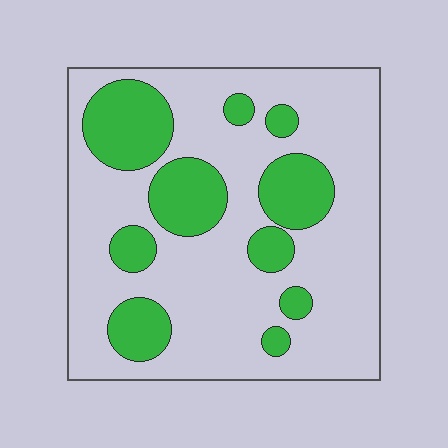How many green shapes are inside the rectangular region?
10.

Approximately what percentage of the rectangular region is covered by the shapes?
Approximately 25%.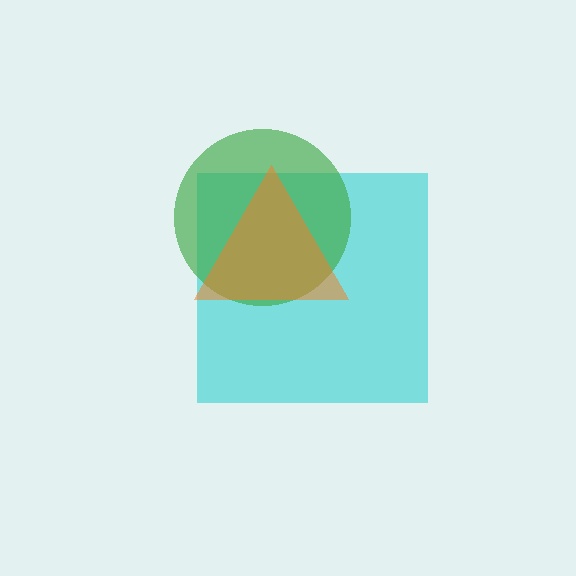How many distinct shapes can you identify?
There are 3 distinct shapes: a cyan square, a green circle, an orange triangle.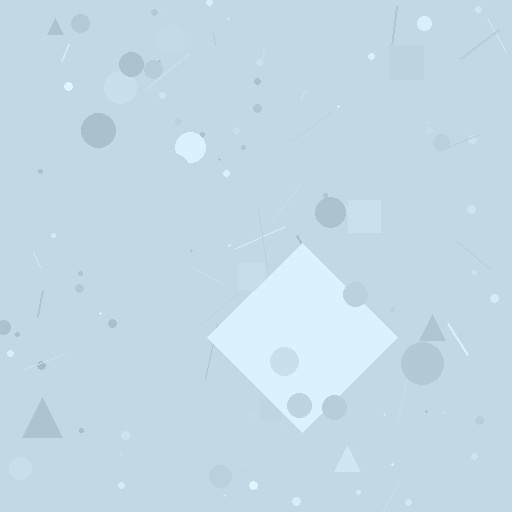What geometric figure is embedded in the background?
A diamond is embedded in the background.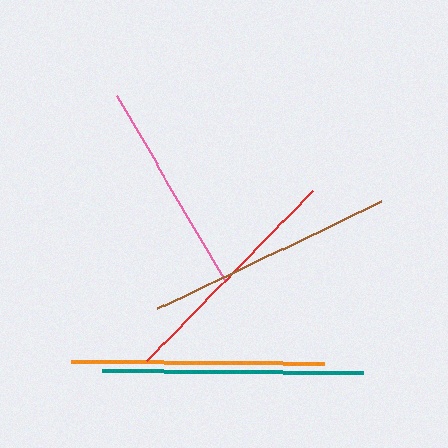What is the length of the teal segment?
The teal segment is approximately 260 pixels long.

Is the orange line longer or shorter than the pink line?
The orange line is longer than the pink line.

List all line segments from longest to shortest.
From longest to shortest: teal, orange, brown, red, pink.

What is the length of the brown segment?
The brown segment is approximately 249 pixels long.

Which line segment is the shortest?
The pink line is the shortest at approximately 213 pixels.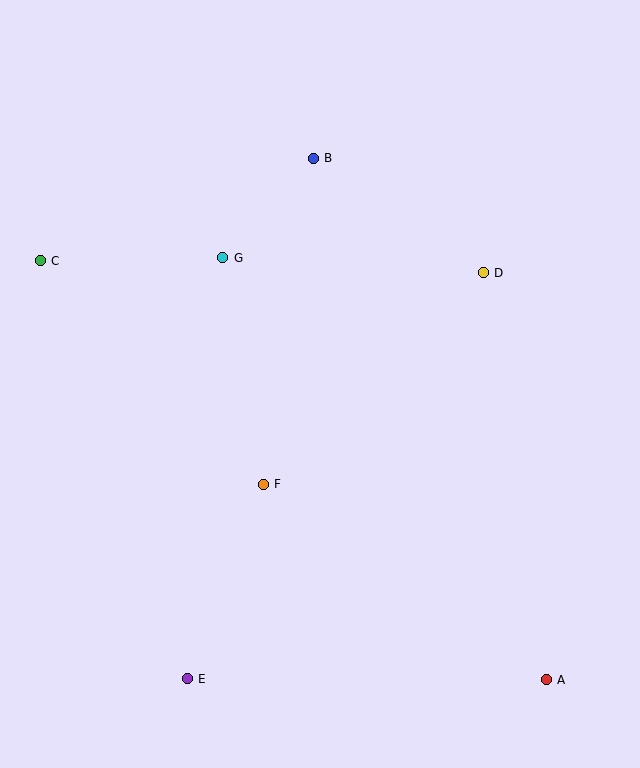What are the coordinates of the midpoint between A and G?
The midpoint between A and G is at (385, 469).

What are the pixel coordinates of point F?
Point F is at (263, 484).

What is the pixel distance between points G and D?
The distance between G and D is 261 pixels.